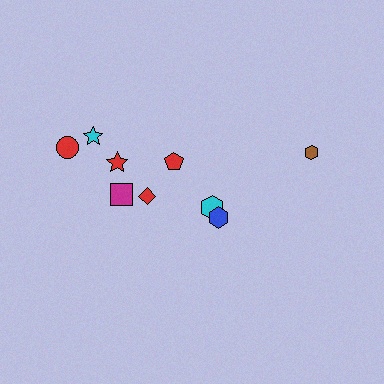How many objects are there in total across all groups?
There are 9 objects.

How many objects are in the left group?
There are 6 objects.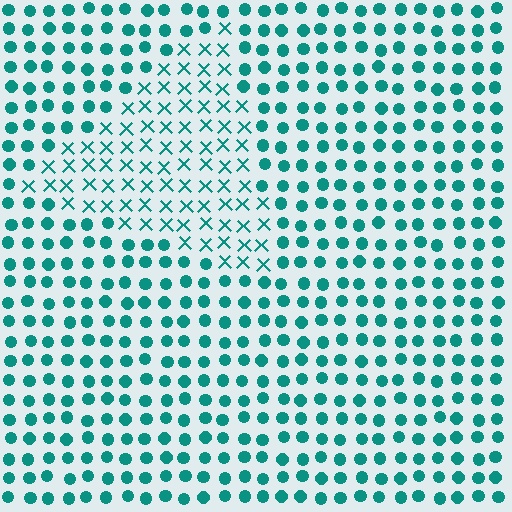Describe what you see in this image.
The image is filled with small teal elements arranged in a uniform grid. A triangle-shaped region contains X marks, while the surrounding area contains circles. The boundary is defined purely by the change in element shape.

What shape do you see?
I see a triangle.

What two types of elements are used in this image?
The image uses X marks inside the triangle region and circles outside it.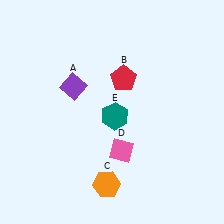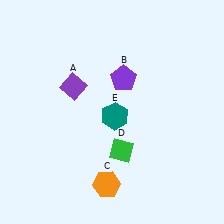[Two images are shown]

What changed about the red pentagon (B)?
In Image 1, B is red. In Image 2, it changed to purple.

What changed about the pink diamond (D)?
In Image 1, D is pink. In Image 2, it changed to green.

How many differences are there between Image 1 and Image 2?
There are 2 differences between the two images.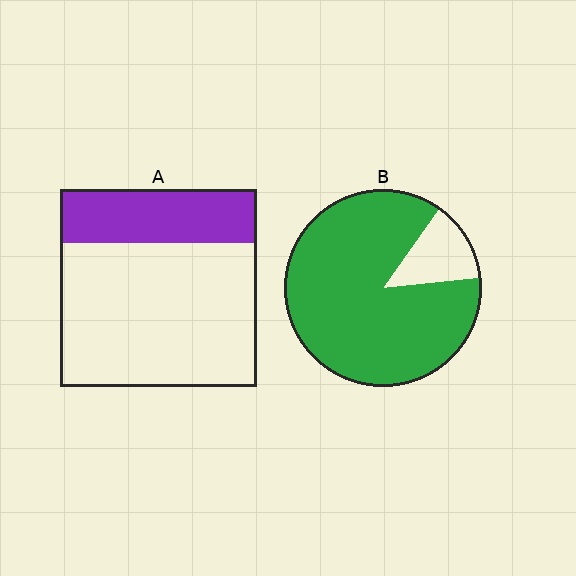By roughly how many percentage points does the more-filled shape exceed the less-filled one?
By roughly 60 percentage points (B over A).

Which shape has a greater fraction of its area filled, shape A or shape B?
Shape B.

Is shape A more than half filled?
No.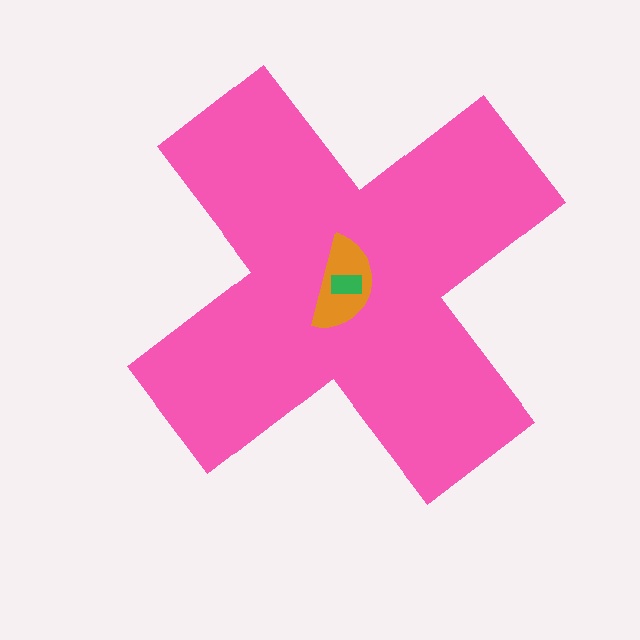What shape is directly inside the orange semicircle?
The green rectangle.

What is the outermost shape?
The pink cross.